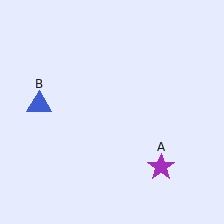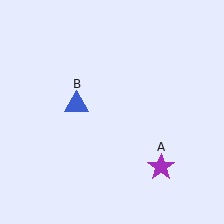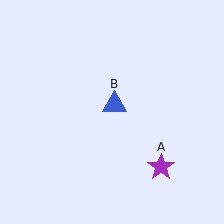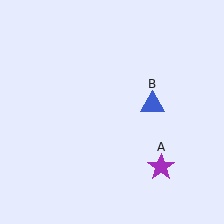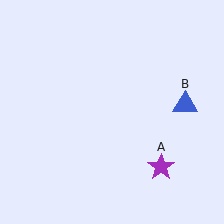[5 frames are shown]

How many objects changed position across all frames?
1 object changed position: blue triangle (object B).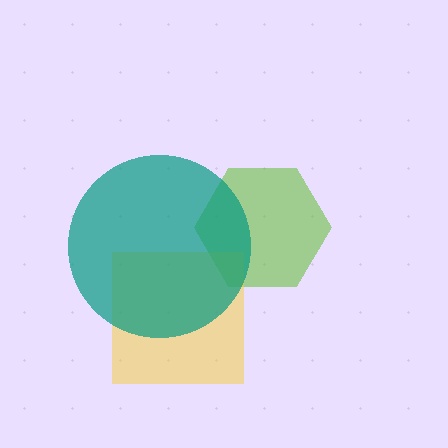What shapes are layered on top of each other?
The layered shapes are: a lime hexagon, a yellow square, a teal circle.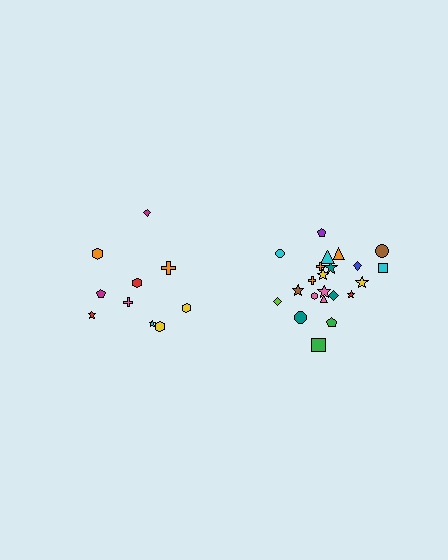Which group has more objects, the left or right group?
The right group.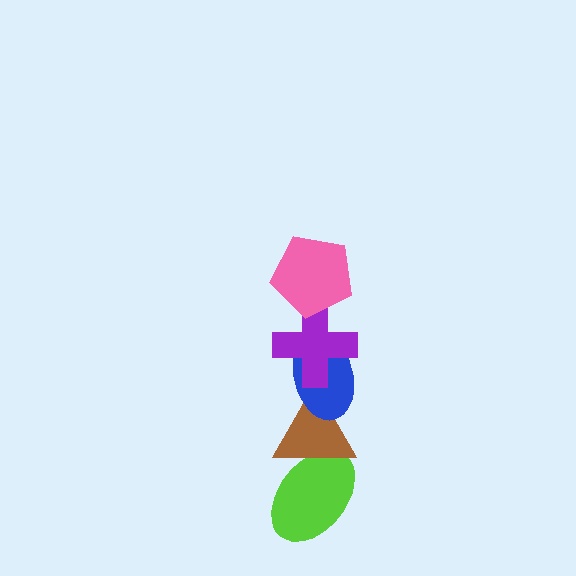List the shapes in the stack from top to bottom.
From top to bottom: the pink pentagon, the purple cross, the blue ellipse, the brown triangle, the lime ellipse.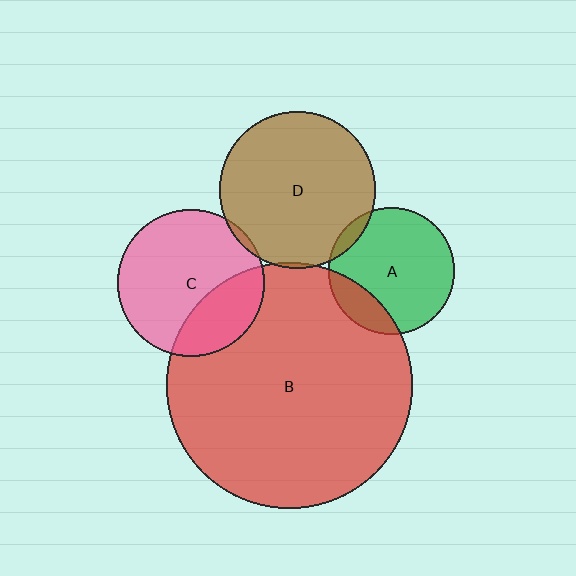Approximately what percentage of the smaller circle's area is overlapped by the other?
Approximately 5%.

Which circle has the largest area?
Circle B (red).